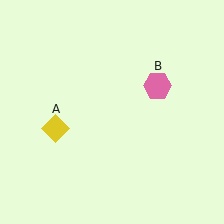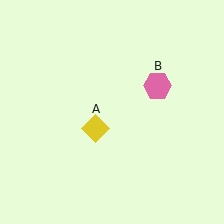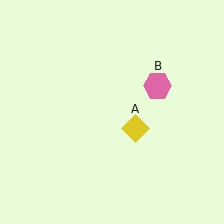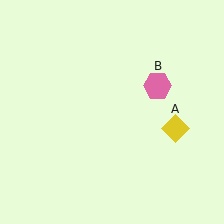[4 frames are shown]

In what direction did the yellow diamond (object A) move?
The yellow diamond (object A) moved right.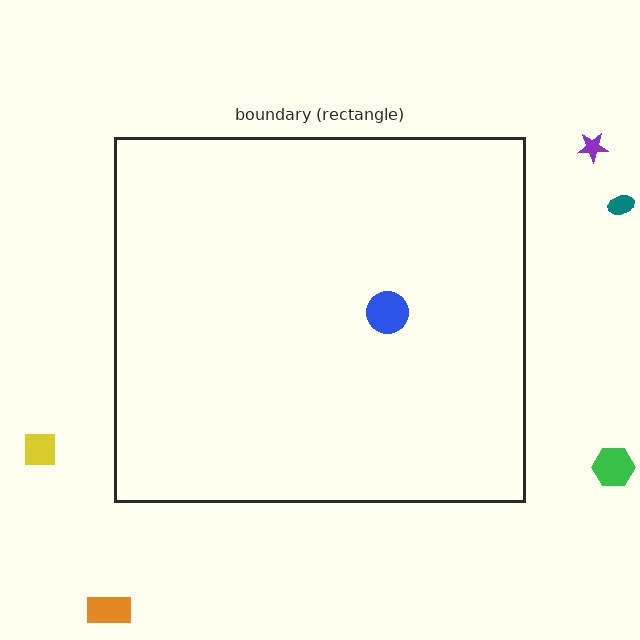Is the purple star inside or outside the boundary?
Outside.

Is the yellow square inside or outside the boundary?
Outside.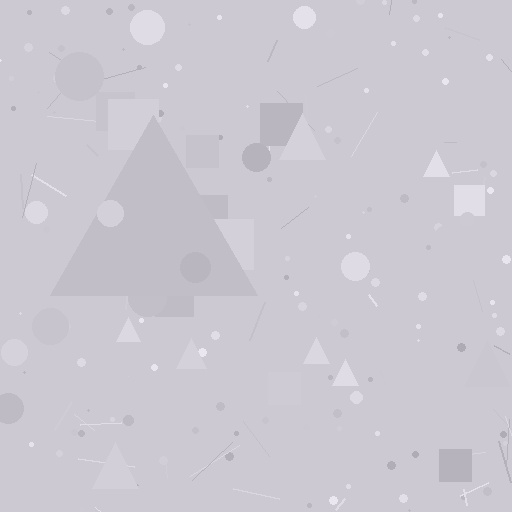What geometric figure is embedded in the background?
A triangle is embedded in the background.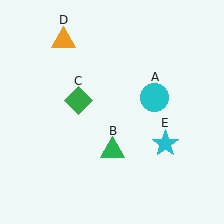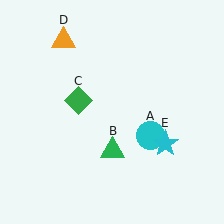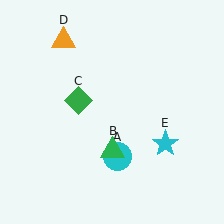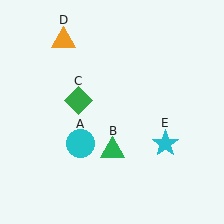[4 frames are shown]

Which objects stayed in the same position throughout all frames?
Green triangle (object B) and green diamond (object C) and orange triangle (object D) and cyan star (object E) remained stationary.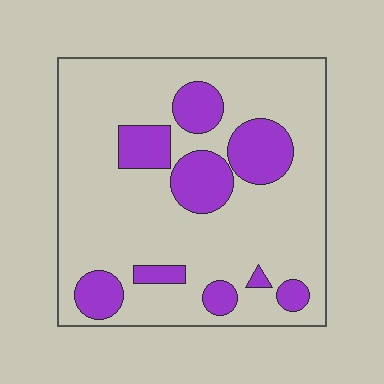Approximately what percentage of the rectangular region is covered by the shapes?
Approximately 25%.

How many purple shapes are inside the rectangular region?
9.